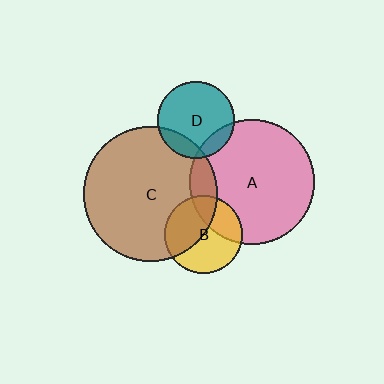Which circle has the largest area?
Circle C (brown).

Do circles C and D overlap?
Yes.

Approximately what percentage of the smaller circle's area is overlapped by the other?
Approximately 15%.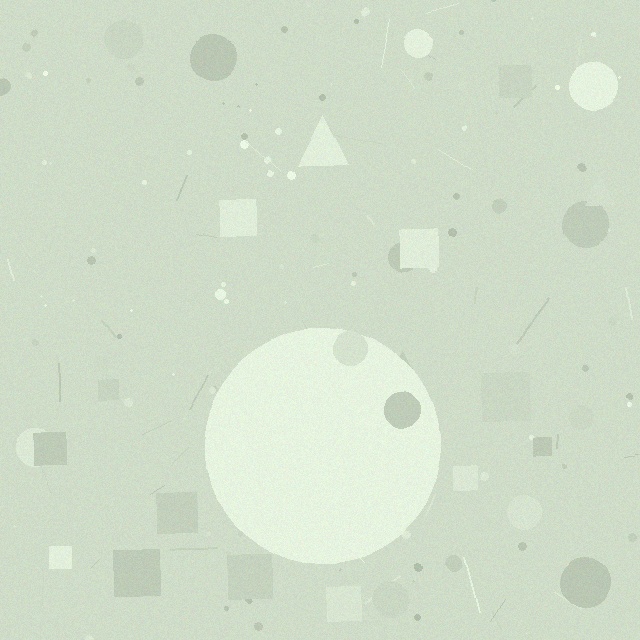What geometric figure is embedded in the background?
A circle is embedded in the background.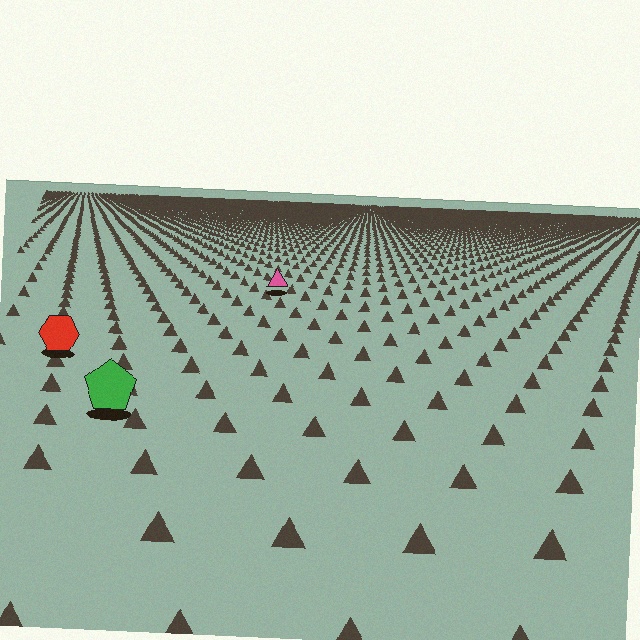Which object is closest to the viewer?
The green pentagon is closest. The texture marks near it are larger and more spread out.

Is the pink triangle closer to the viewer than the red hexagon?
No. The red hexagon is closer — you can tell from the texture gradient: the ground texture is coarser near it.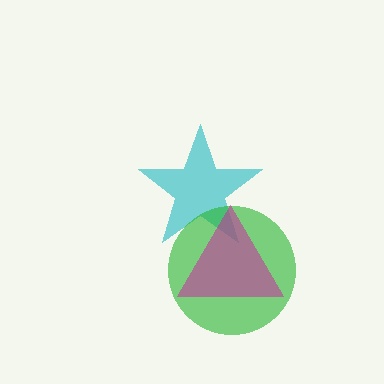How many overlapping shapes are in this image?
There are 3 overlapping shapes in the image.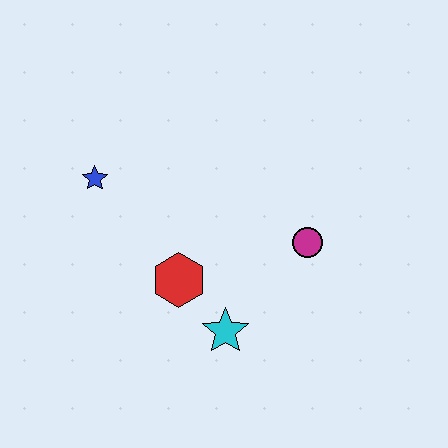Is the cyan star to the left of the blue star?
No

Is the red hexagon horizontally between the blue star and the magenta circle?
Yes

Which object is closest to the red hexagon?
The cyan star is closest to the red hexagon.